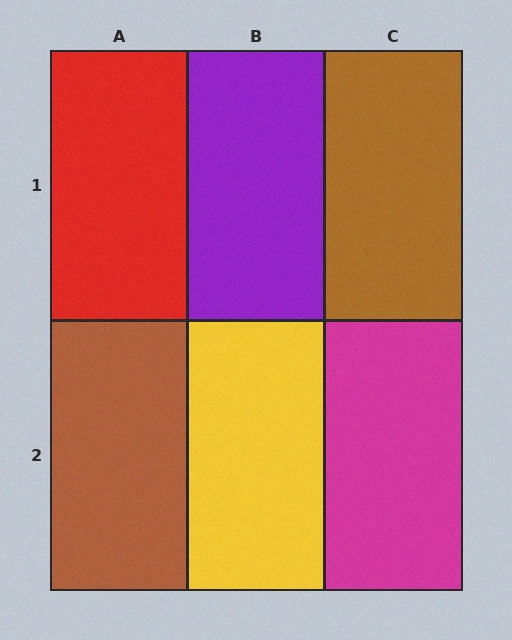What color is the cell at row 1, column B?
Purple.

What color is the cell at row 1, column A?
Red.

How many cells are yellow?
1 cell is yellow.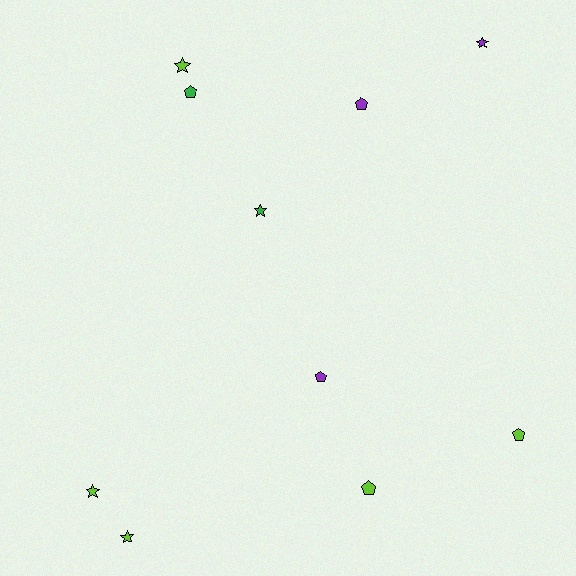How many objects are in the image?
There are 10 objects.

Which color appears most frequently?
Lime, with 5 objects.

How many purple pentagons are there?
There are 2 purple pentagons.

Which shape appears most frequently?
Star, with 5 objects.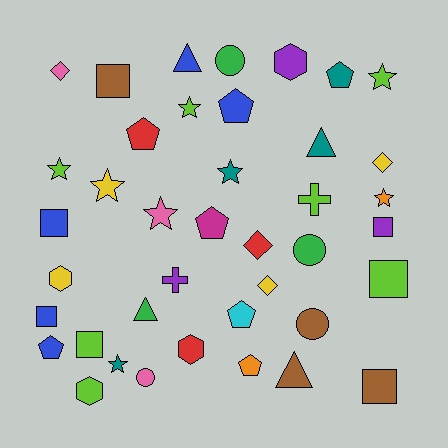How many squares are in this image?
There are 7 squares.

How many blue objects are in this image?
There are 5 blue objects.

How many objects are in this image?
There are 40 objects.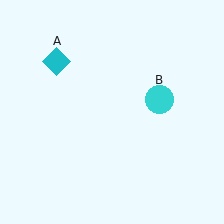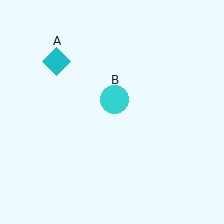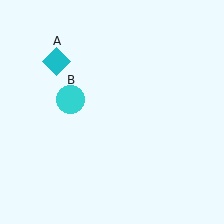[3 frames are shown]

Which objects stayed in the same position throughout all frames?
Cyan diamond (object A) remained stationary.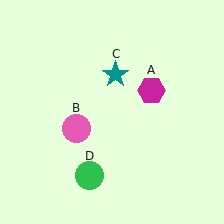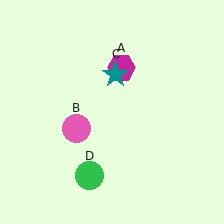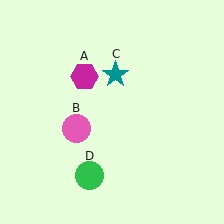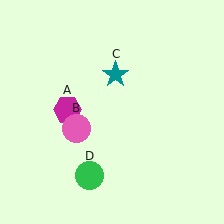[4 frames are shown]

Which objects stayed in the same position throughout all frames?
Pink circle (object B) and teal star (object C) and green circle (object D) remained stationary.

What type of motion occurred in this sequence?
The magenta hexagon (object A) rotated counterclockwise around the center of the scene.